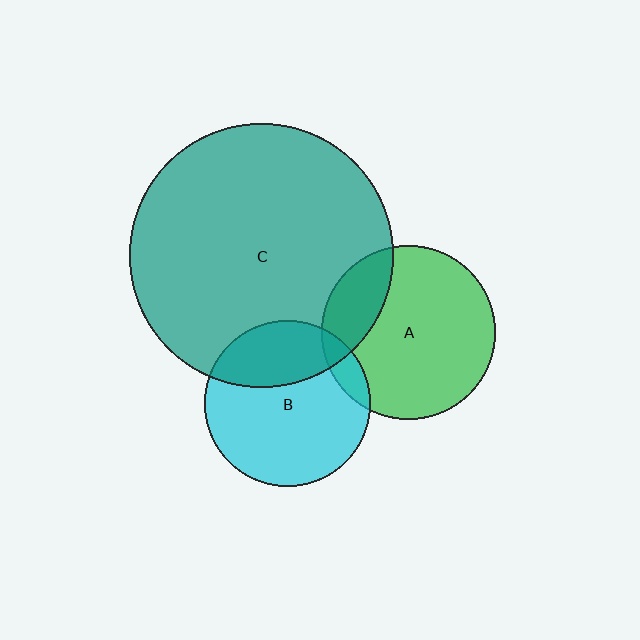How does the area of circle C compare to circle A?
Approximately 2.3 times.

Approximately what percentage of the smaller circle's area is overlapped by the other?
Approximately 10%.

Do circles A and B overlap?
Yes.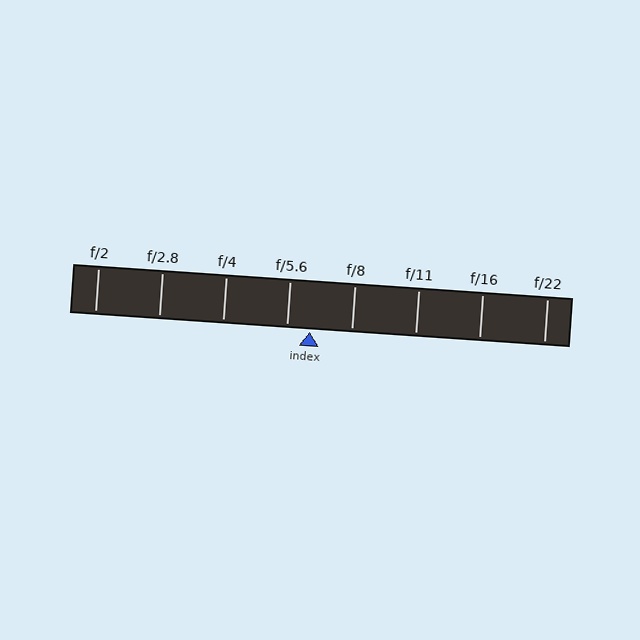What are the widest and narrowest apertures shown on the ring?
The widest aperture shown is f/2 and the narrowest is f/22.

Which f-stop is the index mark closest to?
The index mark is closest to f/5.6.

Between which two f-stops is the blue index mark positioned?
The index mark is between f/5.6 and f/8.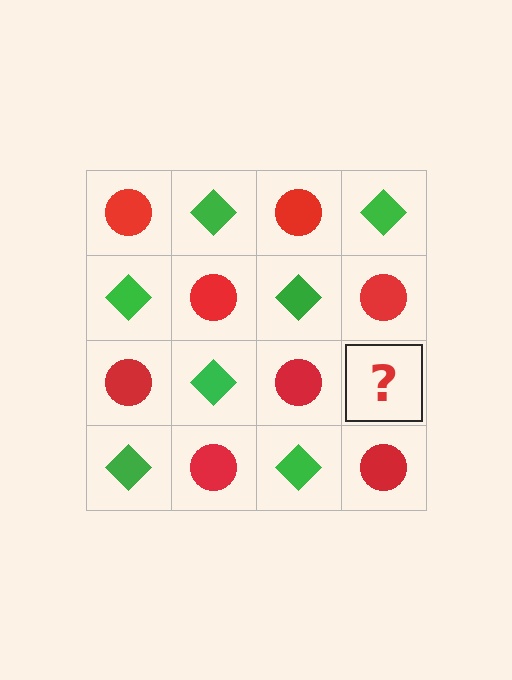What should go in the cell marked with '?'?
The missing cell should contain a green diamond.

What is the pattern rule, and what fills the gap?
The rule is that it alternates red circle and green diamond in a checkerboard pattern. The gap should be filled with a green diamond.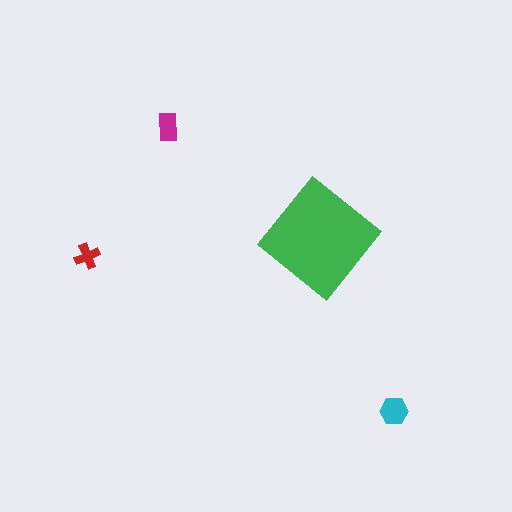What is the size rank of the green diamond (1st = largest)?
1st.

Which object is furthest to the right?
The cyan hexagon is rightmost.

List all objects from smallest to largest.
The red cross, the magenta rectangle, the cyan hexagon, the green diamond.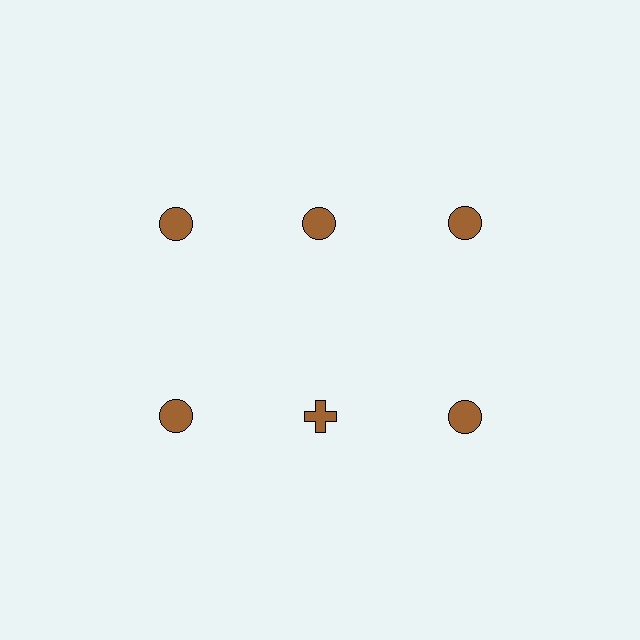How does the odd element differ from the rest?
It has a different shape: cross instead of circle.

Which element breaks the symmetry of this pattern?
The brown cross in the second row, second from left column breaks the symmetry. All other shapes are brown circles.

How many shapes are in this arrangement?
There are 6 shapes arranged in a grid pattern.